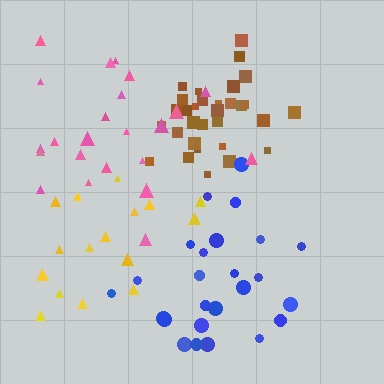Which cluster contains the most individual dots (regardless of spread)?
Brown (33).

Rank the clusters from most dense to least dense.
brown, blue, pink, yellow.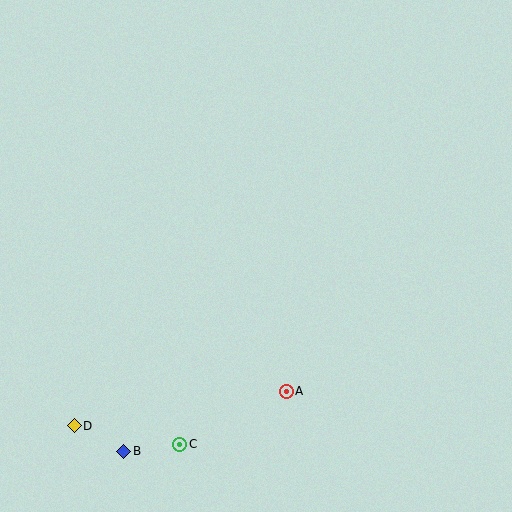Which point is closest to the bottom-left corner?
Point D is closest to the bottom-left corner.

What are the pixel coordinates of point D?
Point D is at (74, 426).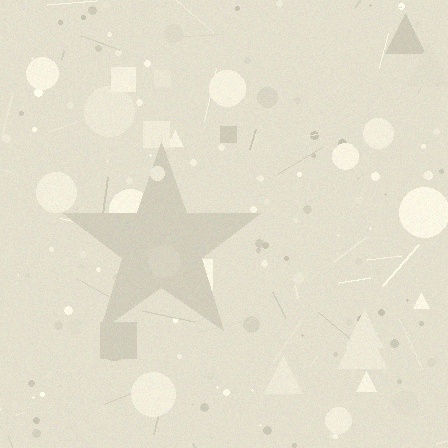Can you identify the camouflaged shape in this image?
The camouflaged shape is a star.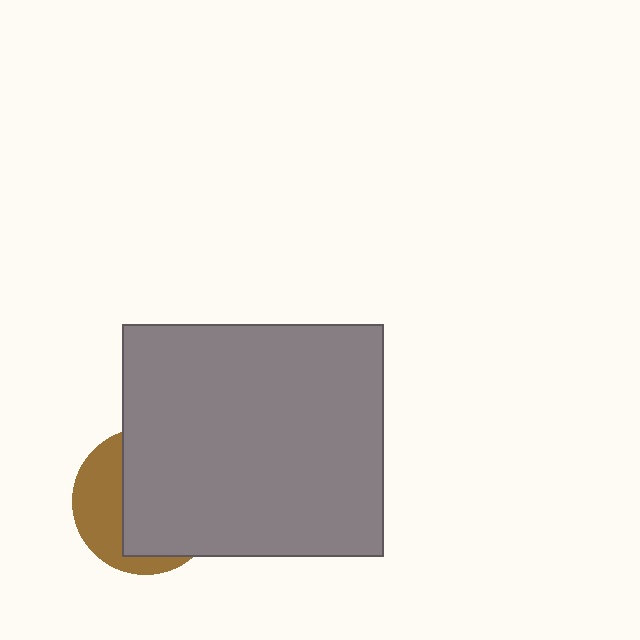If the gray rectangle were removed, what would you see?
You would see the complete brown circle.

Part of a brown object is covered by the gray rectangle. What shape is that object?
It is a circle.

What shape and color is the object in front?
The object in front is a gray rectangle.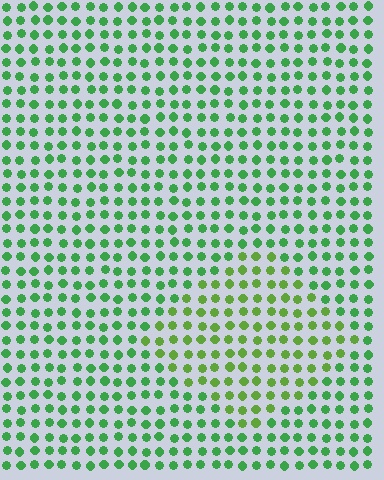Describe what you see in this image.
The image is filled with small green elements in a uniform arrangement. A diamond-shaped region is visible where the elements are tinted to a slightly different hue, forming a subtle color boundary.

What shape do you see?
I see a diamond.